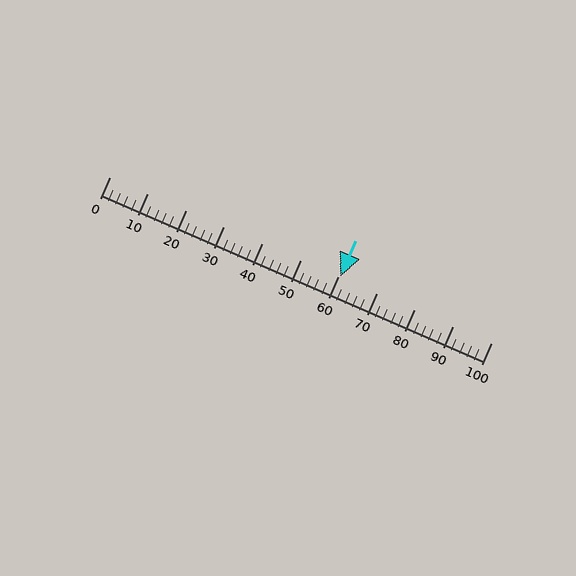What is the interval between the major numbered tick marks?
The major tick marks are spaced 10 units apart.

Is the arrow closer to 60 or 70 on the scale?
The arrow is closer to 60.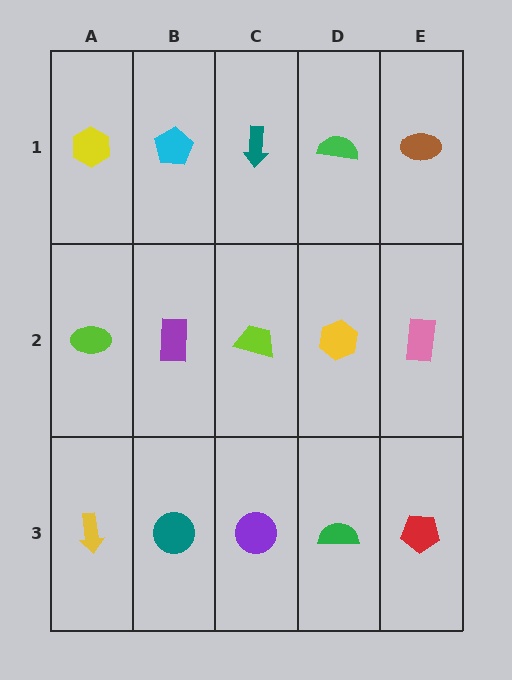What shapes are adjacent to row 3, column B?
A purple rectangle (row 2, column B), a yellow arrow (row 3, column A), a purple circle (row 3, column C).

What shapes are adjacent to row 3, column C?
A lime trapezoid (row 2, column C), a teal circle (row 3, column B), a green semicircle (row 3, column D).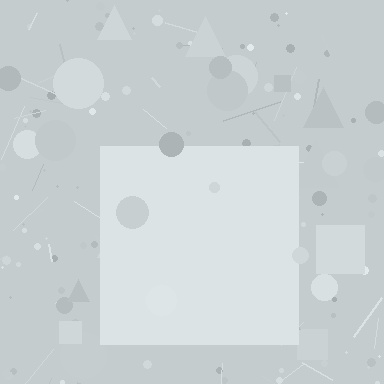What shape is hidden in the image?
A square is hidden in the image.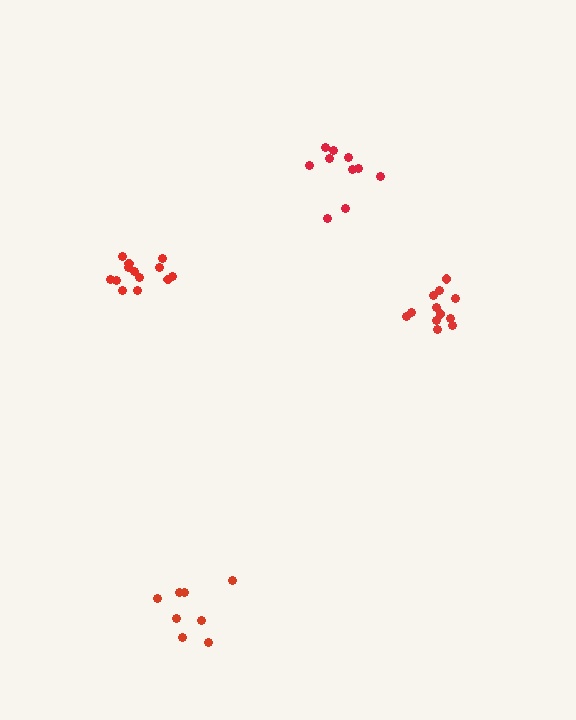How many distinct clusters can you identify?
There are 4 distinct clusters.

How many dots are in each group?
Group 1: 8 dots, Group 2: 12 dots, Group 3: 13 dots, Group 4: 10 dots (43 total).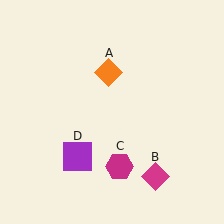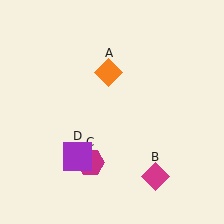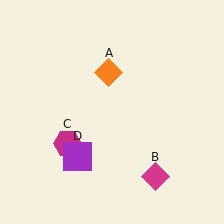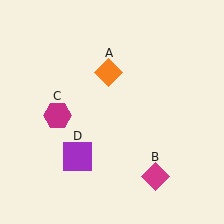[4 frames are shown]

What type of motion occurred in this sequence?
The magenta hexagon (object C) rotated clockwise around the center of the scene.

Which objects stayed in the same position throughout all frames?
Orange diamond (object A) and magenta diamond (object B) and purple square (object D) remained stationary.